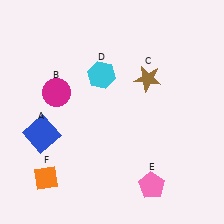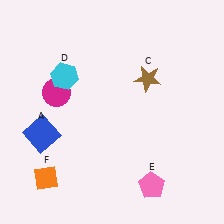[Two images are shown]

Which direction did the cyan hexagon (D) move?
The cyan hexagon (D) moved left.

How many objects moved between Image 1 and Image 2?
1 object moved between the two images.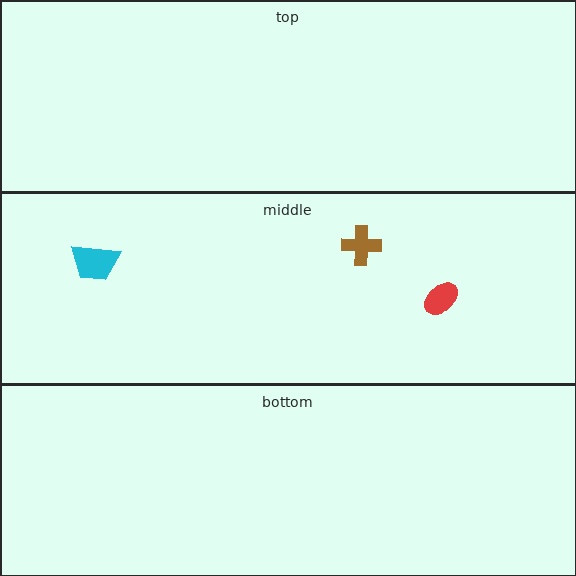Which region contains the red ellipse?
The middle region.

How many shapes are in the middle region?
3.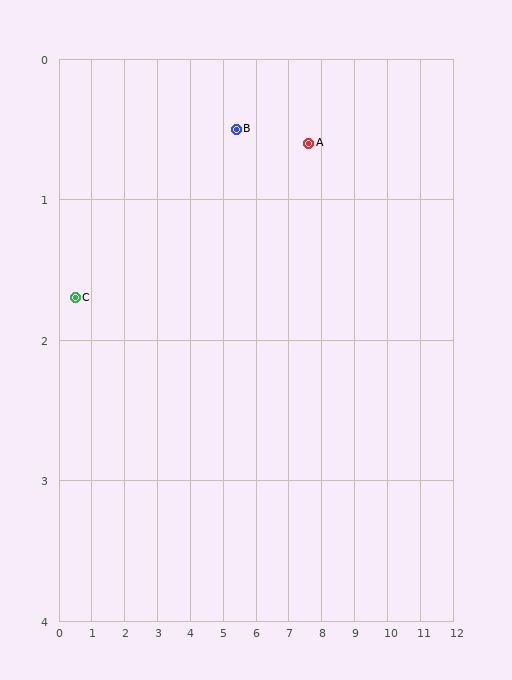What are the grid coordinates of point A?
Point A is at approximately (7.6, 0.6).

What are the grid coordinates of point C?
Point C is at approximately (0.5, 1.7).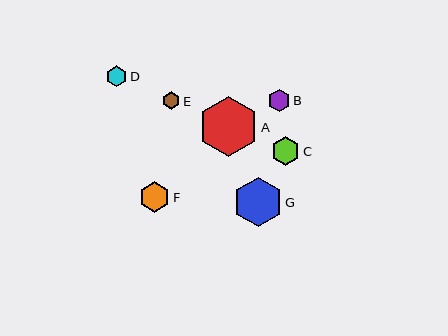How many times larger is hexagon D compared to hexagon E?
Hexagon D is approximately 1.2 times the size of hexagon E.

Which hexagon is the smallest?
Hexagon E is the smallest with a size of approximately 18 pixels.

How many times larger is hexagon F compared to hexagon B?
Hexagon F is approximately 1.4 times the size of hexagon B.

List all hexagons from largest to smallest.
From largest to smallest: A, G, F, C, B, D, E.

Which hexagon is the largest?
Hexagon A is the largest with a size of approximately 60 pixels.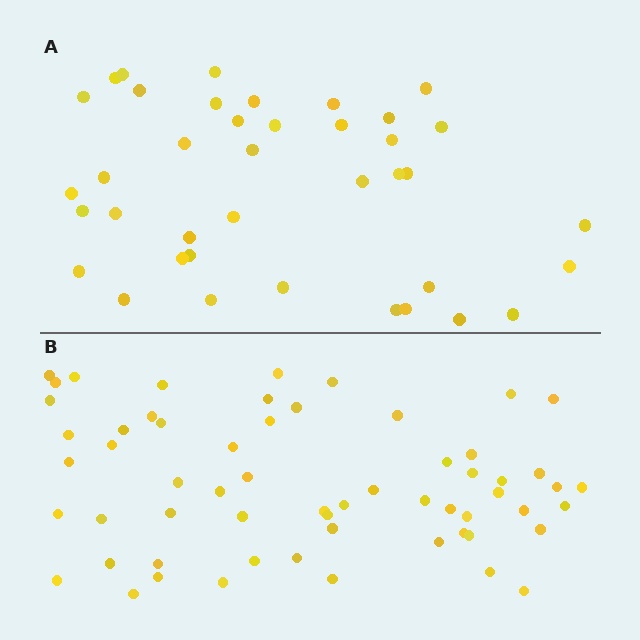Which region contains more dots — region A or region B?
Region B (the bottom region) has more dots.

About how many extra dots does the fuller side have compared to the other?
Region B has approximately 20 more dots than region A.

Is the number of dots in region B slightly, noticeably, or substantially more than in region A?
Region B has substantially more. The ratio is roughly 1.5 to 1.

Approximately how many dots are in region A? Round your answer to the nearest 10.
About 40 dots. (The exact count is 39, which rounds to 40.)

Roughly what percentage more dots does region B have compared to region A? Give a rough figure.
About 55% more.